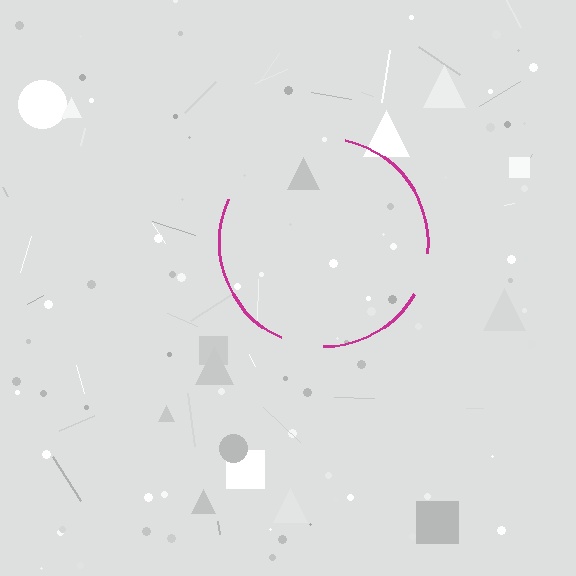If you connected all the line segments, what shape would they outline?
They would outline a circle.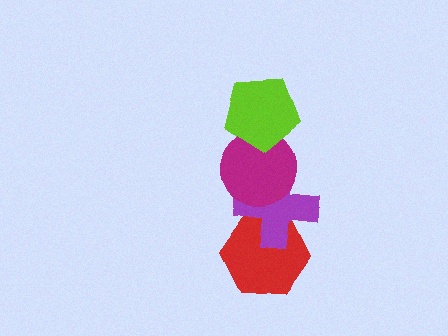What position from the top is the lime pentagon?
The lime pentagon is 1st from the top.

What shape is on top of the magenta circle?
The lime pentagon is on top of the magenta circle.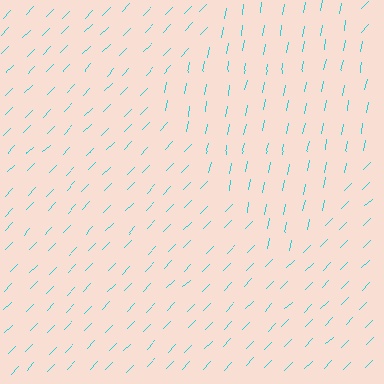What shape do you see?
I see a diamond.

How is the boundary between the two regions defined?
The boundary is defined purely by a change in line orientation (approximately 34 degrees difference). All lines are the same color and thickness.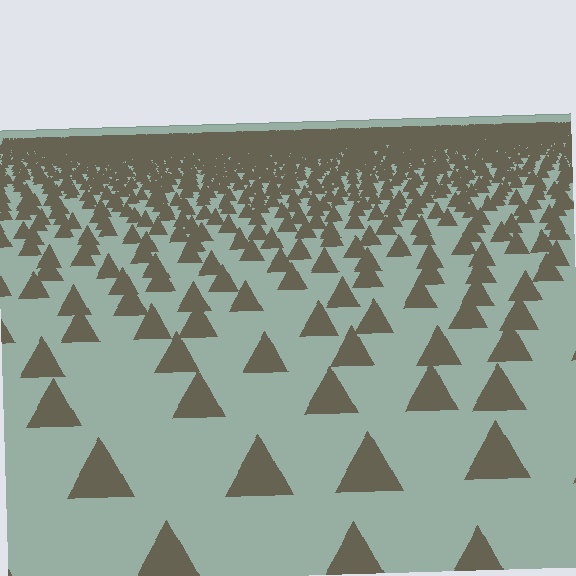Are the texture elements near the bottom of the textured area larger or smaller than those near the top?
Larger. Near the bottom, elements are closer to the viewer and appear at a bigger on-screen size.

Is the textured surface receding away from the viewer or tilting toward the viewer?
The surface is receding away from the viewer. Texture elements get smaller and denser toward the top.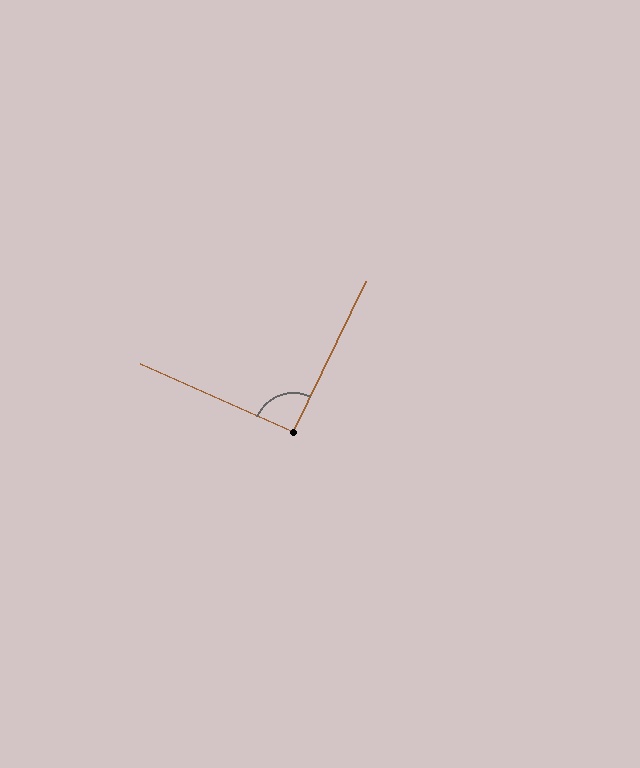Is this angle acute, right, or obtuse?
It is approximately a right angle.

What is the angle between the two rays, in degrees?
Approximately 92 degrees.